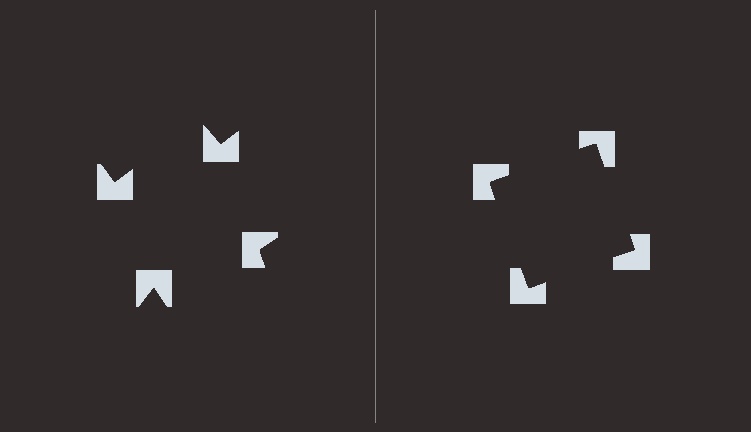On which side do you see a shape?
An illusory square appears on the right side. On the left side the wedge cuts are rotated, so no coherent shape forms.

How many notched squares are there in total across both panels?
8 — 4 on each side.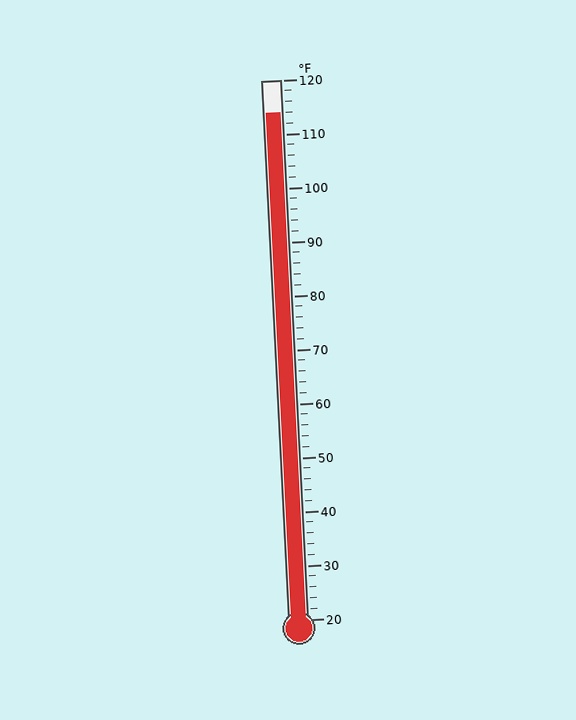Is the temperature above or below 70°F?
The temperature is above 70°F.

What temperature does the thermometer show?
The thermometer shows approximately 114°F.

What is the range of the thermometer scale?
The thermometer scale ranges from 20°F to 120°F.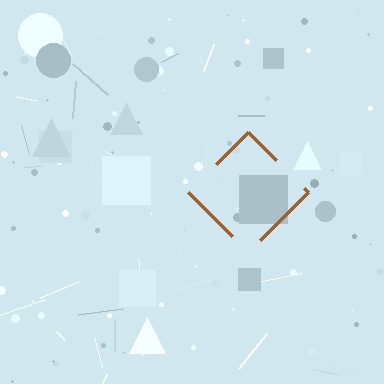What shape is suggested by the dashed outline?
The dashed outline suggests a diamond.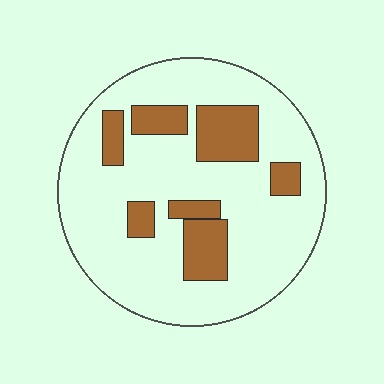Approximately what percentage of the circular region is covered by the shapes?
Approximately 20%.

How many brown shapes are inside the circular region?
7.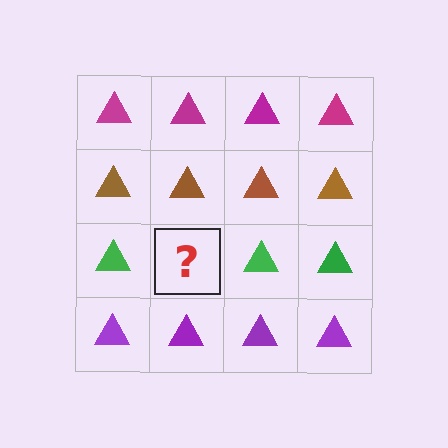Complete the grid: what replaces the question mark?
The question mark should be replaced with a green triangle.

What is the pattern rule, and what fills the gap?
The rule is that each row has a consistent color. The gap should be filled with a green triangle.